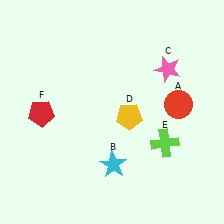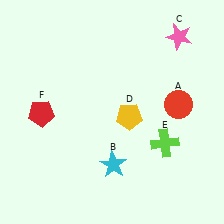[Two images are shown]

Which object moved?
The pink star (C) moved up.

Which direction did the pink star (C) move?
The pink star (C) moved up.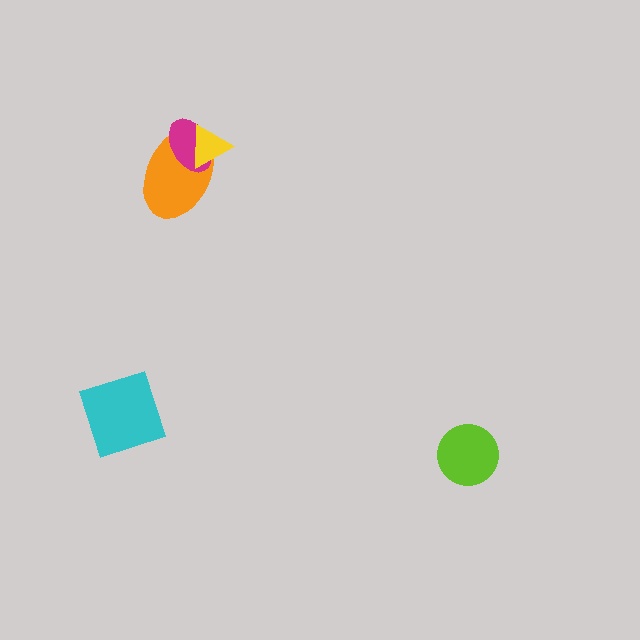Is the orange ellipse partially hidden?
Yes, it is partially covered by another shape.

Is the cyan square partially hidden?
No, no other shape covers it.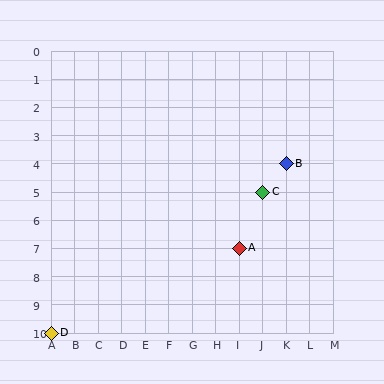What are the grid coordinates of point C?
Point C is at grid coordinates (J, 5).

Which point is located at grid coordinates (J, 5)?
Point C is at (J, 5).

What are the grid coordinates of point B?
Point B is at grid coordinates (K, 4).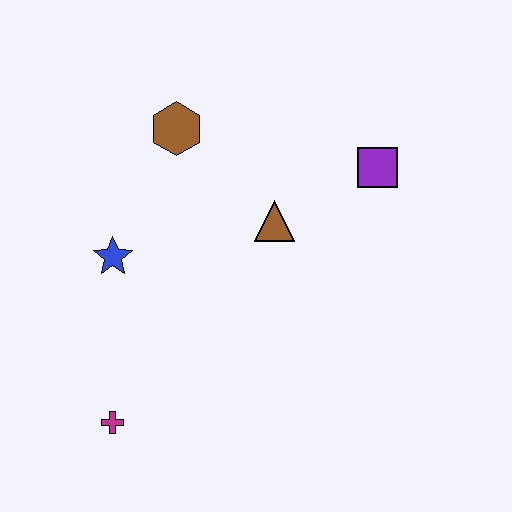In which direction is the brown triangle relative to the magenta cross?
The brown triangle is above the magenta cross.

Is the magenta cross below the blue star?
Yes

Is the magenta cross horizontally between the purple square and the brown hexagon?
No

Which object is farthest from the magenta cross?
The purple square is farthest from the magenta cross.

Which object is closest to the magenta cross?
The blue star is closest to the magenta cross.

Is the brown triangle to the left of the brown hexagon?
No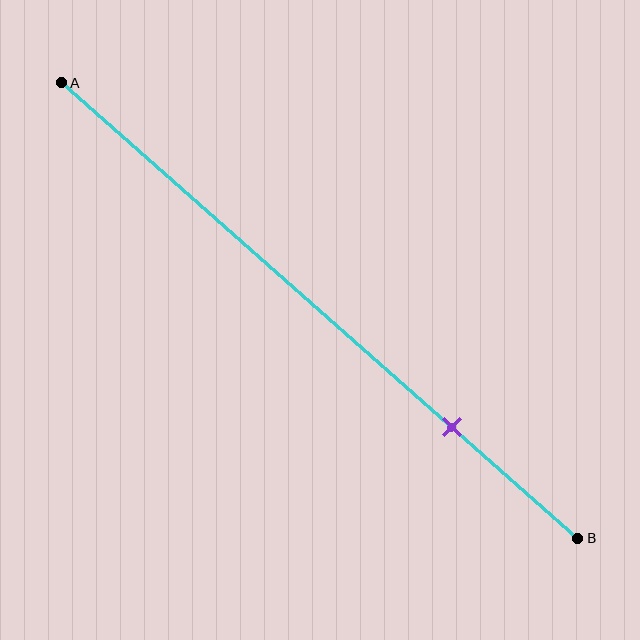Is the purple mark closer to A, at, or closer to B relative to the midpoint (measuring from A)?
The purple mark is closer to point B than the midpoint of segment AB.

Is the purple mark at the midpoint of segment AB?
No, the mark is at about 75% from A, not at the 50% midpoint.